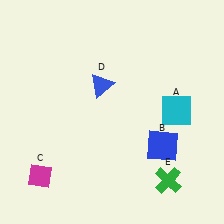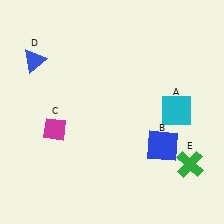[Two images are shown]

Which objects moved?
The objects that moved are: the magenta diamond (C), the blue triangle (D), the green cross (E).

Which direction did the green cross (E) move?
The green cross (E) moved right.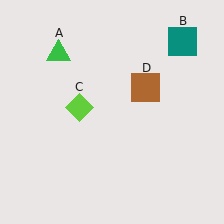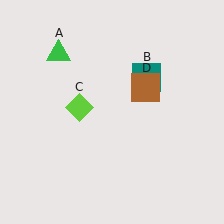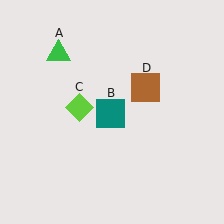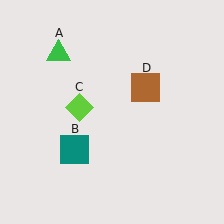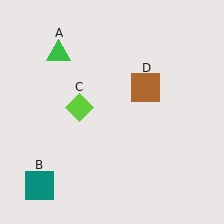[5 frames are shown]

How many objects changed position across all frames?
1 object changed position: teal square (object B).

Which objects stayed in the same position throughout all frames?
Green triangle (object A) and lime diamond (object C) and brown square (object D) remained stationary.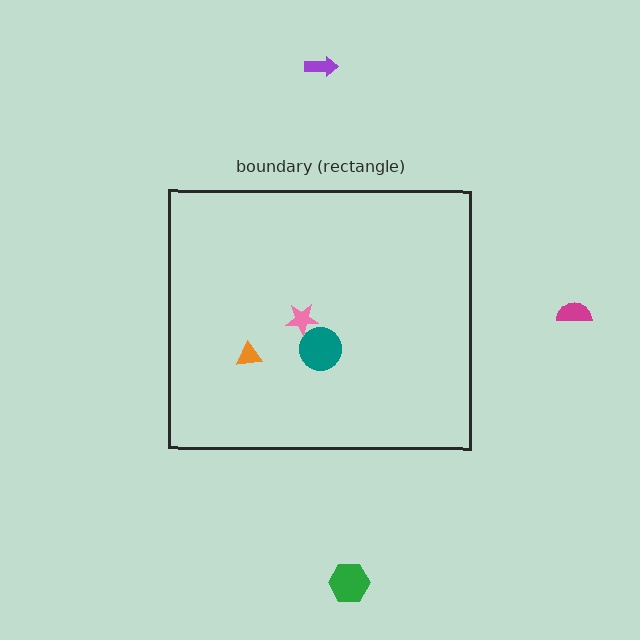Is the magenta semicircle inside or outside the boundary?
Outside.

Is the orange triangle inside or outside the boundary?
Inside.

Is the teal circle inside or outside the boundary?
Inside.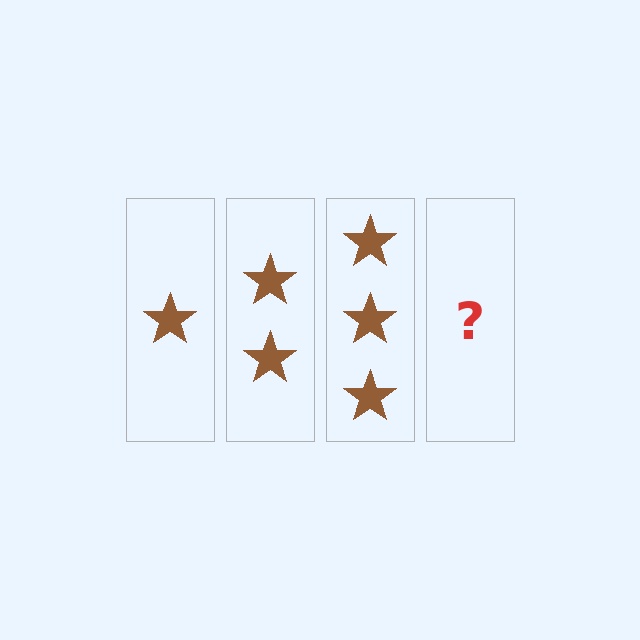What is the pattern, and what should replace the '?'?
The pattern is that each step adds one more star. The '?' should be 4 stars.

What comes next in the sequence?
The next element should be 4 stars.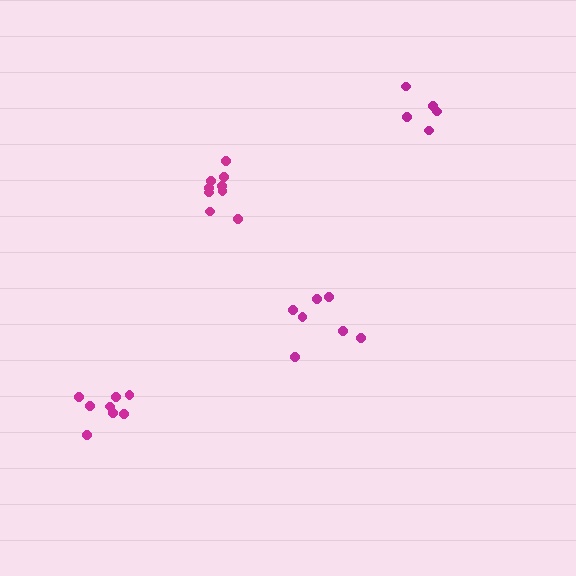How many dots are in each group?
Group 1: 8 dots, Group 2: 7 dots, Group 3: 9 dots, Group 4: 5 dots (29 total).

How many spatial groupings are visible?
There are 4 spatial groupings.